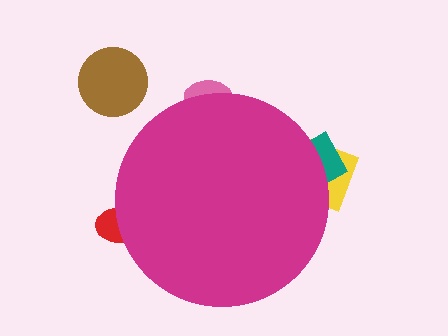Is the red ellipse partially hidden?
Yes, the red ellipse is partially hidden behind the magenta circle.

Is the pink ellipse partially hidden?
Yes, the pink ellipse is partially hidden behind the magenta circle.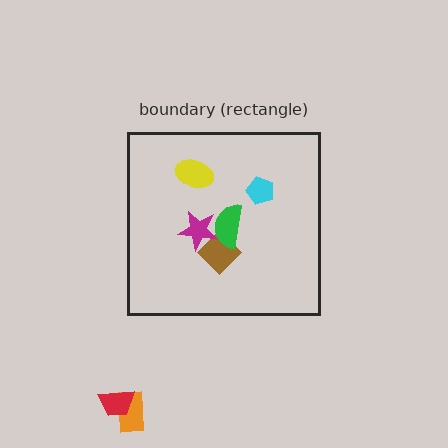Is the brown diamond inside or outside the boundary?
Inside.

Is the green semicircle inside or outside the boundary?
Inside.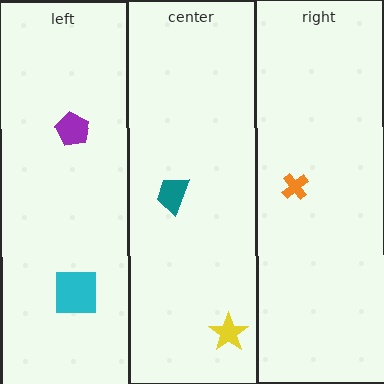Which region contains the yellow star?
The center region.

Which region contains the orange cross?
The right region.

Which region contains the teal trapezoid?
The center region.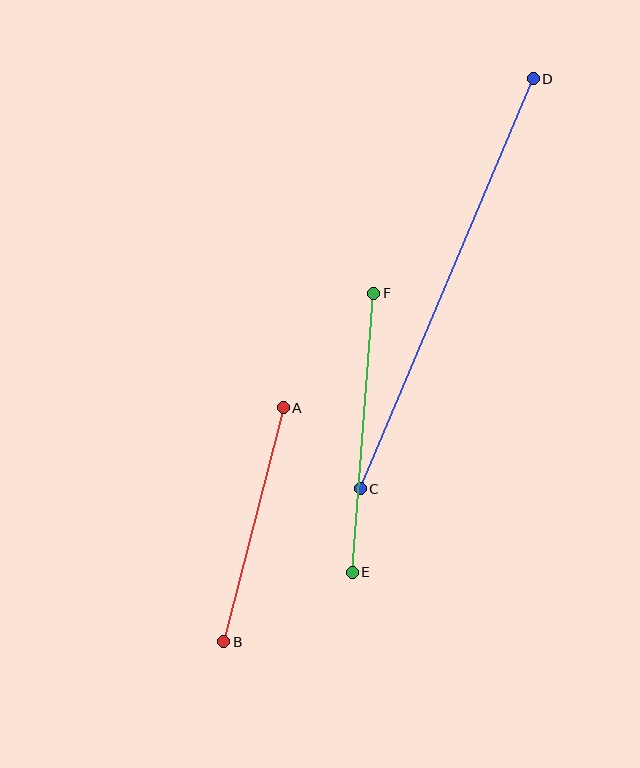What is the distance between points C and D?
The distance is approximately 445 pixels.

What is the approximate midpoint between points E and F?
The midpoint is at approximately (363, 433) pixels.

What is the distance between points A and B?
The distance is approximately 241 pixels.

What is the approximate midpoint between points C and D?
The midpoint is at approximately (447, 284) pixels.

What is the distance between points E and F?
The distance is approximately 280 pixels.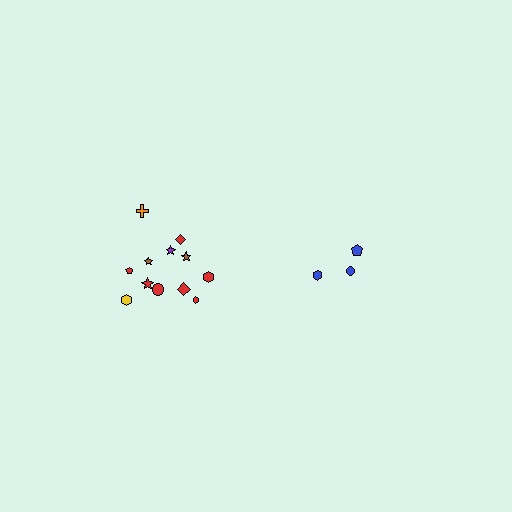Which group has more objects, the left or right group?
The left group.